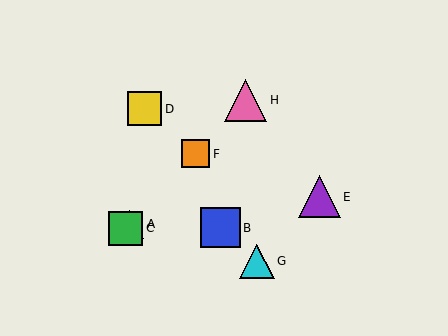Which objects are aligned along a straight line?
Objects A, C, F, H are aligned along a straight line.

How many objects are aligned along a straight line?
4 objects (A, C, F, H) are aligned along a straight line.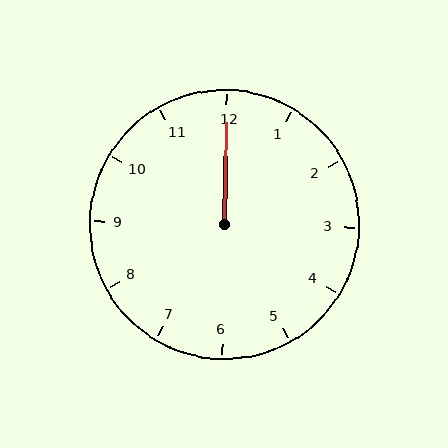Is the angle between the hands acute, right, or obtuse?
It is acute.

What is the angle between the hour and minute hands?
Approximately 0 degrees.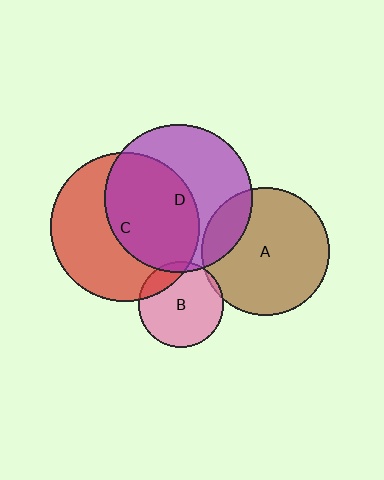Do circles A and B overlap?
Yes.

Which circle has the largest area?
Circle C (red).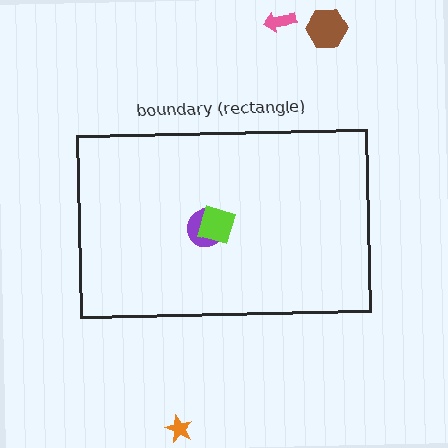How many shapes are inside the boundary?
2 inside, 3 outside.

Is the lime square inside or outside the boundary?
Inside.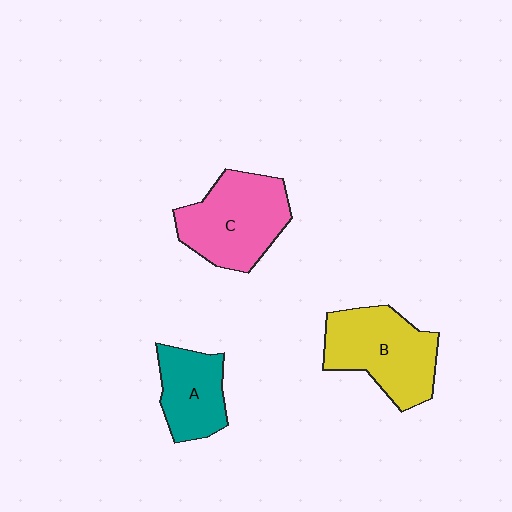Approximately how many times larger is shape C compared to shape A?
Approximately 1.5 times.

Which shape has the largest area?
Shape B (yellow).